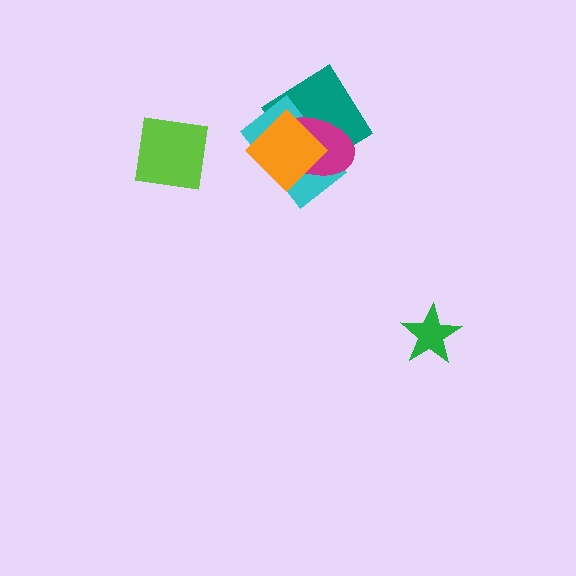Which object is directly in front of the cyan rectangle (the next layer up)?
The magenta ellipse is directly in front of the cyan rectangle.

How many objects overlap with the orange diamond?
3 objects overlap with the orange diamond.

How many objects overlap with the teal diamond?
3 objects overlap with the teal diamond.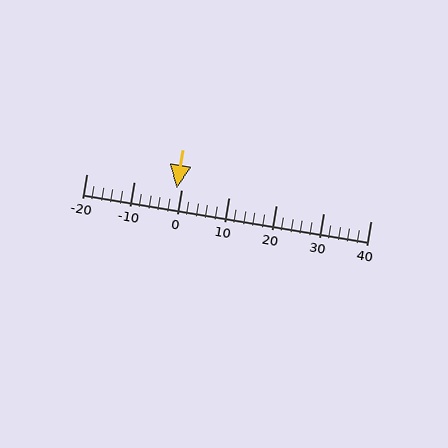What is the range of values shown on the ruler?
The ruler shows values from -20 to 40.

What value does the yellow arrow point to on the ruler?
The yellow arrow points to approximately -1.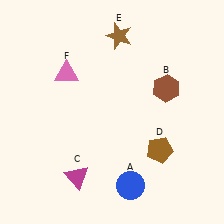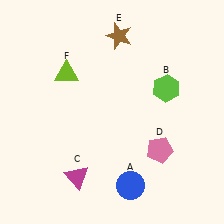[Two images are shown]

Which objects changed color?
B changed from brown to lime. D changed from brown to pink. F changed from pink to lime.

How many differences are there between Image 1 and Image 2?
There are 3 differences between the two images.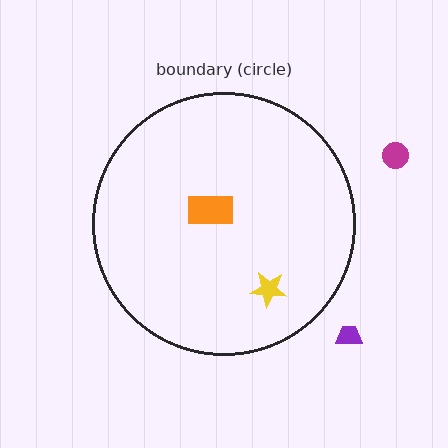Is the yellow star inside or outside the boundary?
Inside.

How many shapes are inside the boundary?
2 inside, 2 outside.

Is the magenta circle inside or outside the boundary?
Outside.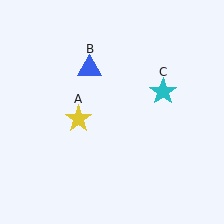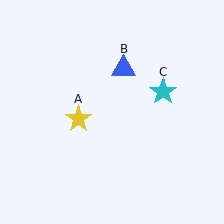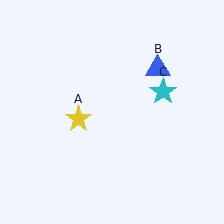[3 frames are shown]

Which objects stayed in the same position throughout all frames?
Yellow star (object A) and cyan star (object C) remained stationary.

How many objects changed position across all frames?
1 object changed position: blue triangle (object B).